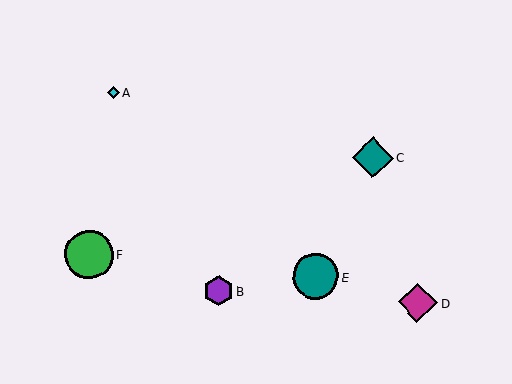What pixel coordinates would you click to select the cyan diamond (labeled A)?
Click at (113, 93) to select the cyan diamond A.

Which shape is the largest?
The green circle (labeled F) is the largest.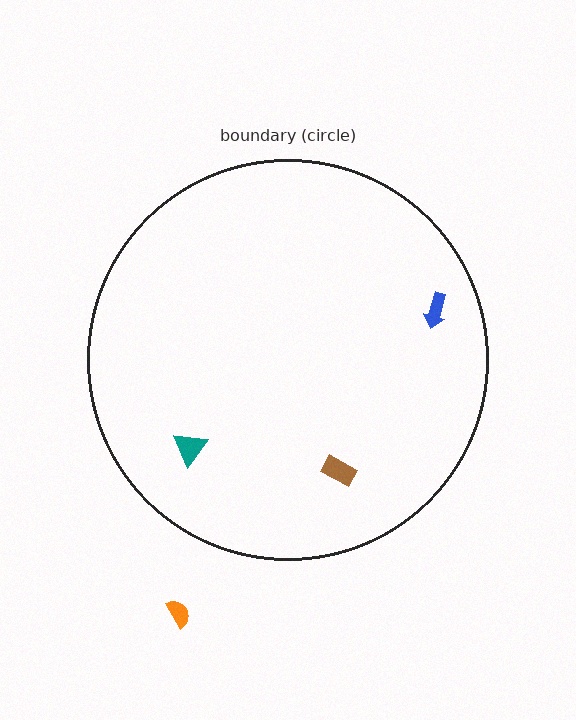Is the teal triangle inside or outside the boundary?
Inside.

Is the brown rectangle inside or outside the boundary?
Inside.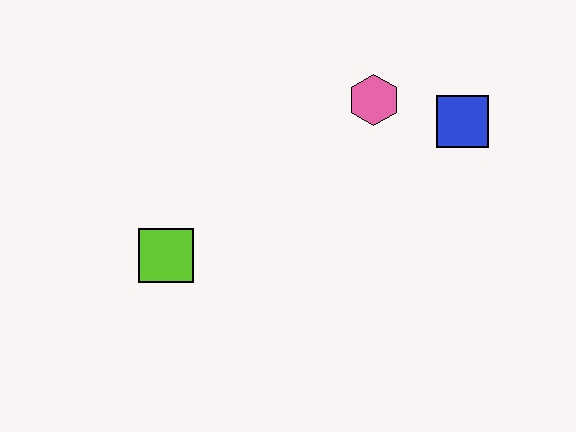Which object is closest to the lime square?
The pink hexagon is closest to the lime square.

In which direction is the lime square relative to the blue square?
The lime square is to the left of the blue square.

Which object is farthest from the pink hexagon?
The lime square is farthest from the pink hexagon.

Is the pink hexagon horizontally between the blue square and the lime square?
Yes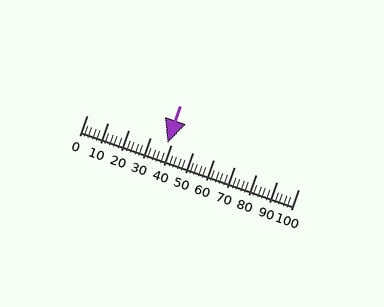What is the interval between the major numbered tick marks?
The major tick marks are spaced 10 units apart.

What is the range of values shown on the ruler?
The ruler shows values from 0 to 100.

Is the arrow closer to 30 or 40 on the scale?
The arrow is closer to 40.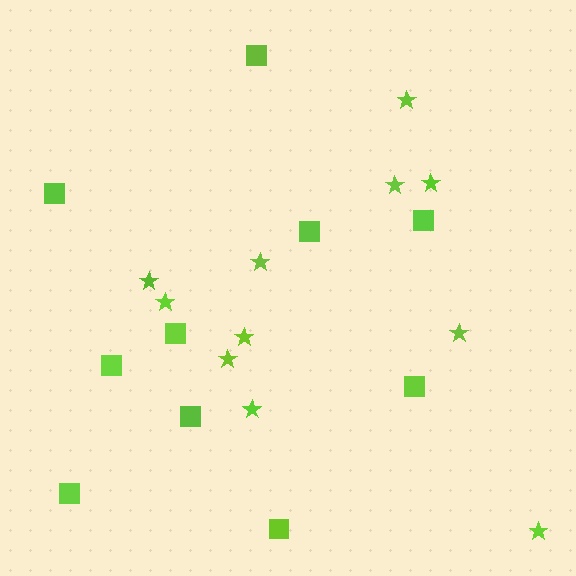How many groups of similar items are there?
There are 2 groups: one group of stars (11) and one group of squares (10).